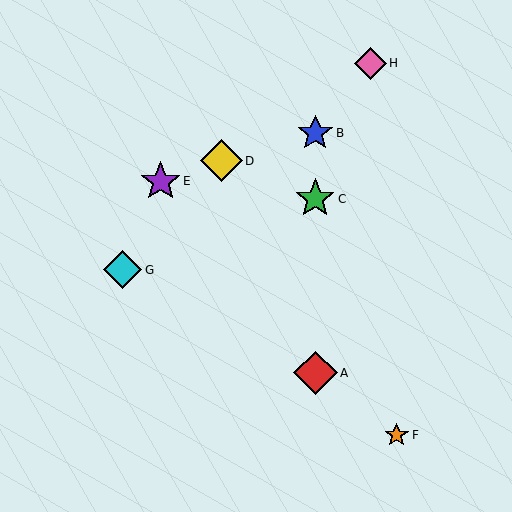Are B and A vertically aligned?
Yes, both are at x≈315.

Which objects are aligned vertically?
Objects A, B, C are aligned vertically.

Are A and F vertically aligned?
No, A is at x≈315 and F is at x≈397.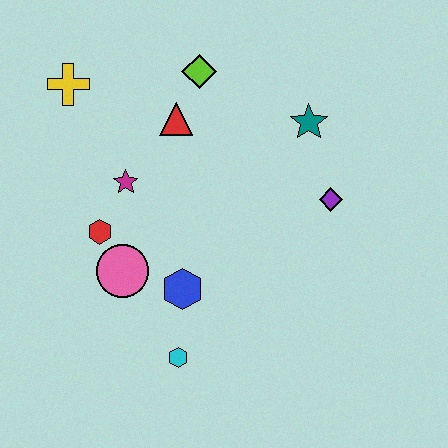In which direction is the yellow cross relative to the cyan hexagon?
The yellow cross is above the cyan hexagon.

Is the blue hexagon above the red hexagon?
No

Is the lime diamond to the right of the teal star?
No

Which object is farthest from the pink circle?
The teal star is farthest from the pink circle.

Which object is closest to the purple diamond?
The teal star is closest to the purple diamond.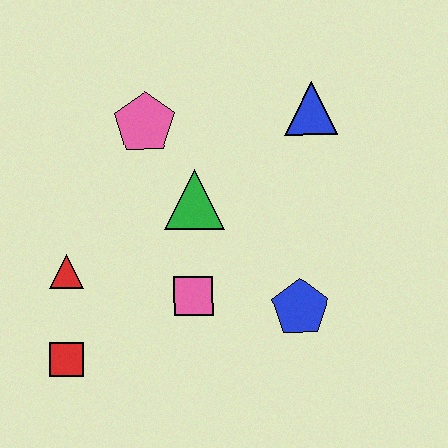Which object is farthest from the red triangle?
The blue triangle is farthest from the red triangle.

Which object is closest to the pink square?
The green triangle is closest to the pink square.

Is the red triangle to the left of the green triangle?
Yes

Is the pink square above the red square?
Yes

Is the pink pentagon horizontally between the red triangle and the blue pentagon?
Yes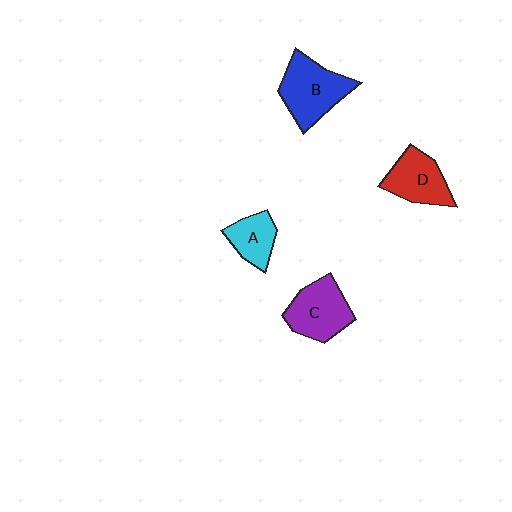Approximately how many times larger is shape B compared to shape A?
Approximately 1.7 times.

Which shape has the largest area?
Shape B (blue).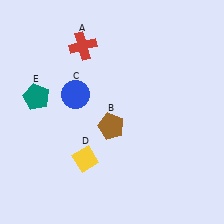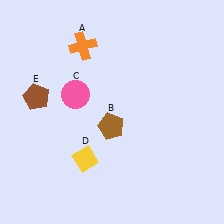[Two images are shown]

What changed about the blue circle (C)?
In Image 1, C is blue. In Image 2, it changed to pink.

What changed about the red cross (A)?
In Image 1, A is red. In Image 2, it changed to orange.